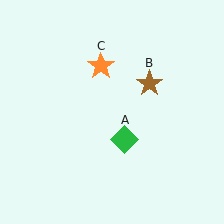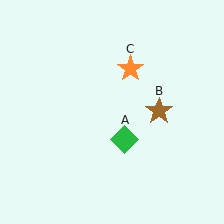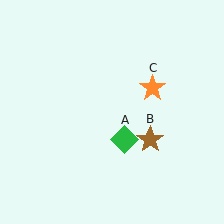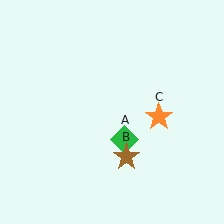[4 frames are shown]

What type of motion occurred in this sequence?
The brown star (object B), orange star (object C) rotated clockwise around the center of the scene.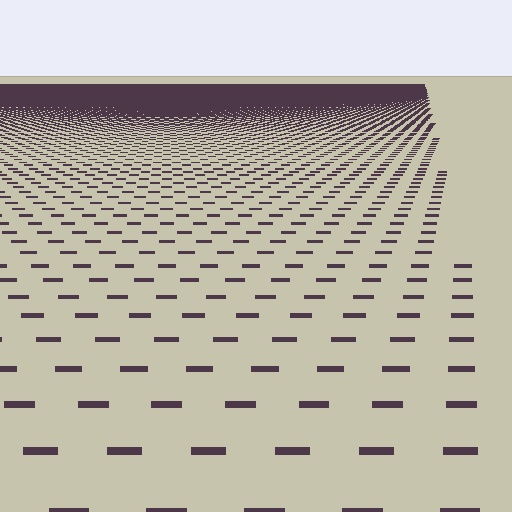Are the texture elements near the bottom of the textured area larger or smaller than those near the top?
Larger. Near the bottom, elements are closer to the viewer and appear at a bigger on-screen size.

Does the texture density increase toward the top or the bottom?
Density increases toward the top.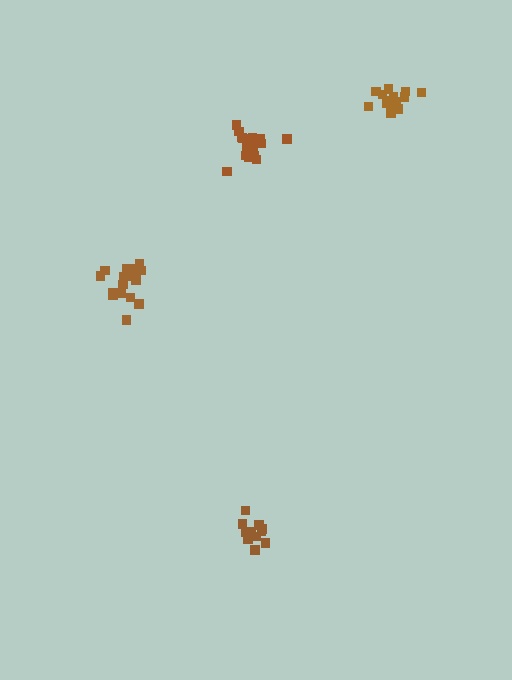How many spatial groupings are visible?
There are 4 spatial groupings.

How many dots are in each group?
Group 1: 16 dots, Group 2: 12 dots, Group 3: 16 dots, Group 4: 15 dots (59 total).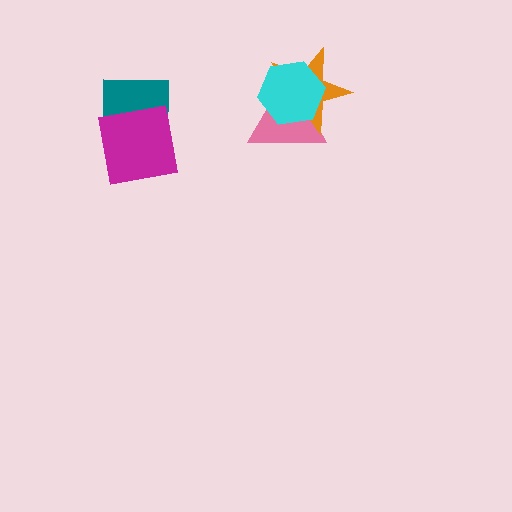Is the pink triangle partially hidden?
Yes, it is partially covered by another shape.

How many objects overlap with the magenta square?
1 object overlaps with the magenta square.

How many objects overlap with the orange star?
2 objects overlap with the orange star.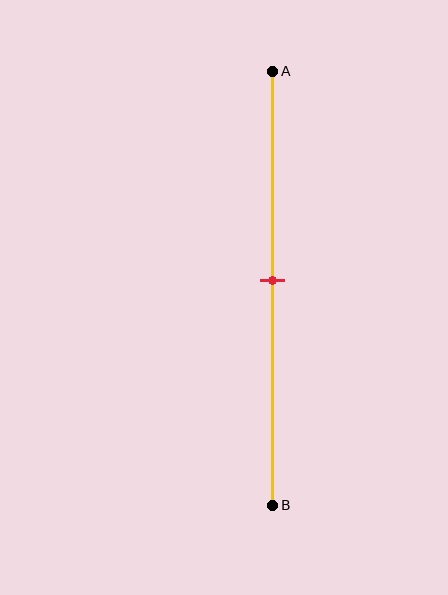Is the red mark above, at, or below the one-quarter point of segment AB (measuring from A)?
The red mark is below the one-quarter point of segment AB.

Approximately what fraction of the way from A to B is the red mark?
The red mark is approximately 50% of the way from A to B.